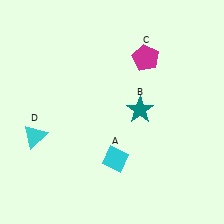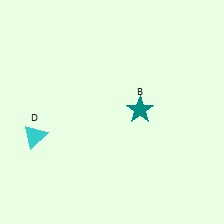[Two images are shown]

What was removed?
The magenta pentagon (C), the cyan diamond (A) were removed in Image 2.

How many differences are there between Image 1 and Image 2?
There are 2 differences between the two images.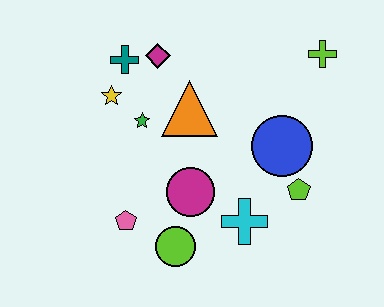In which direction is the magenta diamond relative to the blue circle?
The magenta diamond is to the left of the blue circle.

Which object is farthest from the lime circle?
The lime cross is farthest from the lime circle.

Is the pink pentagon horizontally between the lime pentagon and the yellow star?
Yes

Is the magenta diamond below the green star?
No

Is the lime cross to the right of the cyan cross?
Yes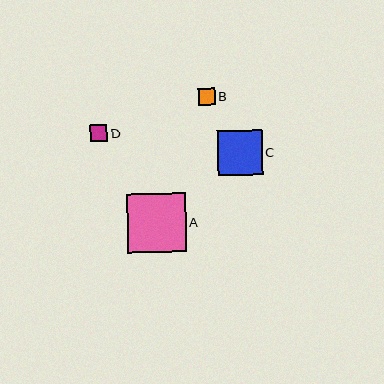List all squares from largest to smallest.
From largest to smallest: A, C, D, B.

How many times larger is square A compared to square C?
Square A is approximately 1.3 times the size of square C.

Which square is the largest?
Square A is the largest with a size of approximately 59 pixels.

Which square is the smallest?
Square B is the smallest with a size of approximately 16 pixels.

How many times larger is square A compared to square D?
Square A is approximately 3.5 times the size of square D.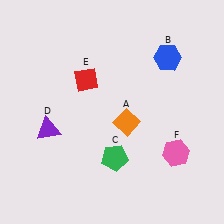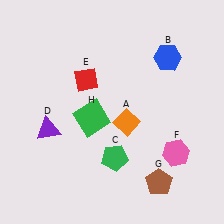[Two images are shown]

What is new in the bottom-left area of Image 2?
A green square (H) was added in the bottom-left area of Image 2.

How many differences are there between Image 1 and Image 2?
There are 2 differences between the two images.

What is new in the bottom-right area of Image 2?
A brown pentagon (G) was added in the bottom-right area of Image 2.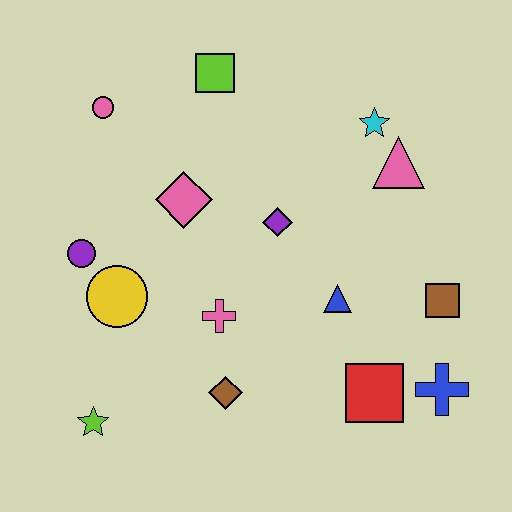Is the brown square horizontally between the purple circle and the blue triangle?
No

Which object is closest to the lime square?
The pink circle is closest to the lime square.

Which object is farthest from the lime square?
The blue cross is farthest from the lime square.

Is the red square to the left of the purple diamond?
No